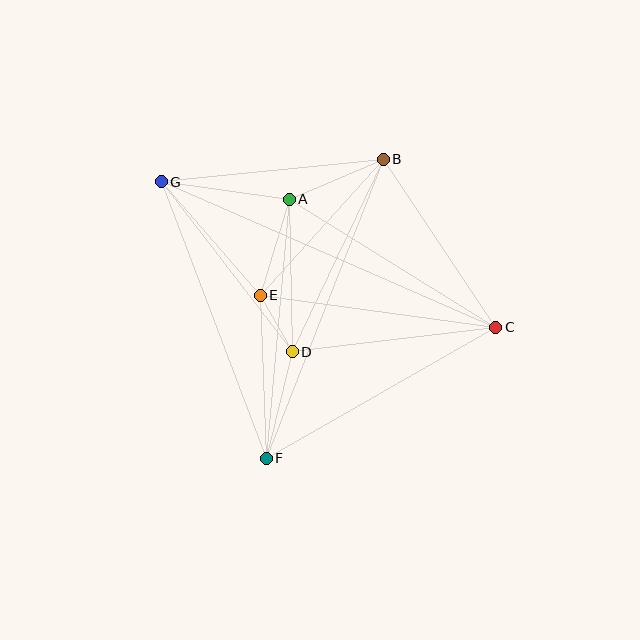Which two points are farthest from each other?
Points C and G are farthest from each other.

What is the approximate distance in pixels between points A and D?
The distance between A and D is approximately 153 pixels.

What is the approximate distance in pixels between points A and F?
The distance between A and F is approximately 260 pixels.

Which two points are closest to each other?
Points D and E are closest to each other.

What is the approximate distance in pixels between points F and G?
The distance between F and G is approximately 296 pixels.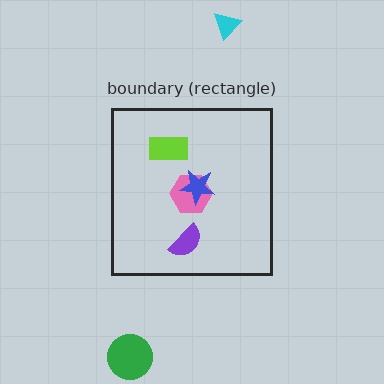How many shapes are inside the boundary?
4 inside, 2 outside.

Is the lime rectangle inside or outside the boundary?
Inside.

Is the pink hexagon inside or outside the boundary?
Inside.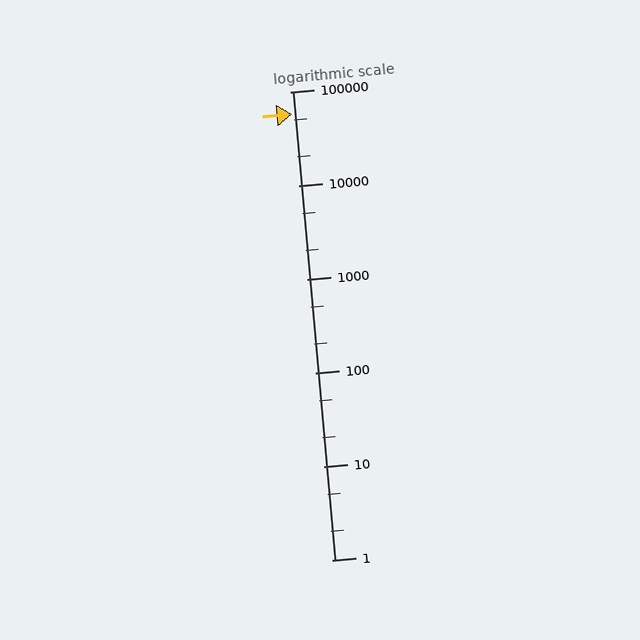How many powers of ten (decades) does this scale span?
The scale spans 5 decades, from 1 to 100000.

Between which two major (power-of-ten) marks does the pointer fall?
The pointer is between 10000 and 100000.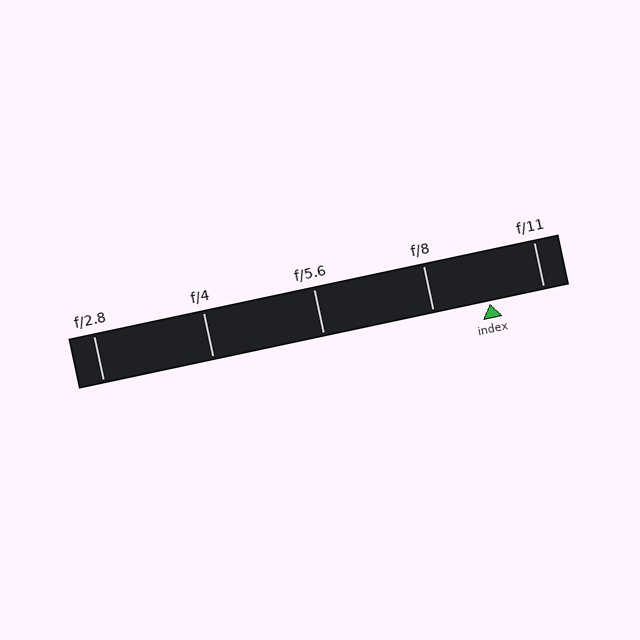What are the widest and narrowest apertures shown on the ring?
The widest aperture shown is f/2.8 and the narrowest is f/11.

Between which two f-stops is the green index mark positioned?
The index mark is between f/8 and f/11.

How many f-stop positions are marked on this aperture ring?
There are 5 f-stop positions marked.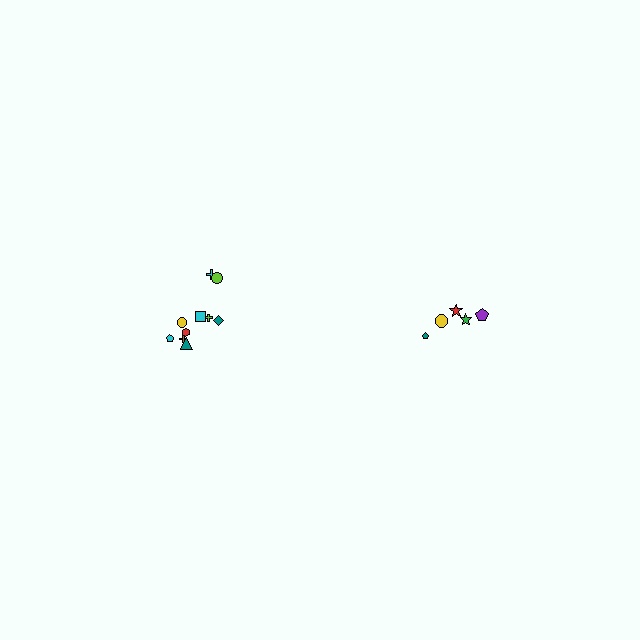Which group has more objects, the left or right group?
The left group.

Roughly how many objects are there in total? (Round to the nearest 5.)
Roughly 15 objects in total.